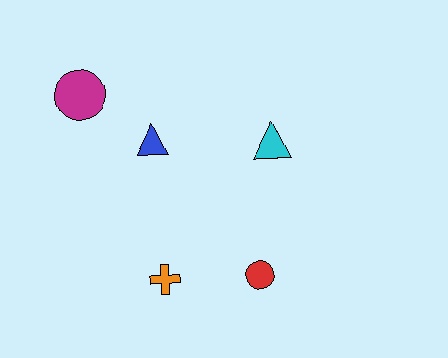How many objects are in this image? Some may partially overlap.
There are 5 objects.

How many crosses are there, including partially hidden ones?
There is 1 cross.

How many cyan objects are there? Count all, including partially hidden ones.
There is 1 cyan object.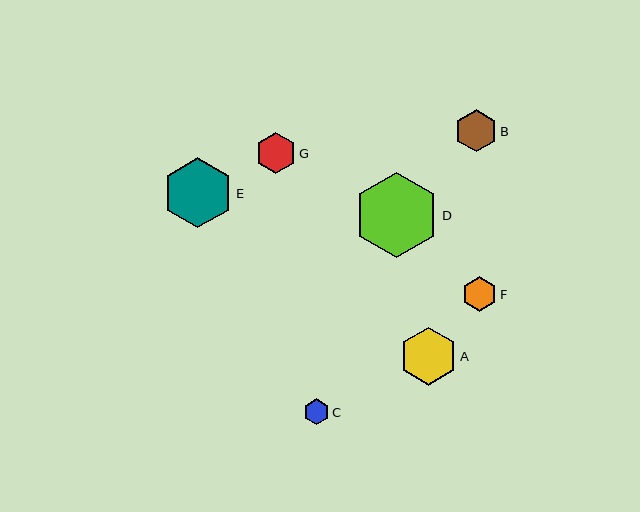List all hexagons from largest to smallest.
From largest to smallest: D, E, A, B, G, F, C.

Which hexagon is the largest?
Hexagon D is the largest with a size of approximately 85 pixels.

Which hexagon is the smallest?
Hexagon C is the smallest with a size of approximately 26 pixels.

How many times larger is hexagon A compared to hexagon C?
Hexagon A is approximately 2.3 times the size of hexagon C.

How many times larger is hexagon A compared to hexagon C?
Hexagon A is approximately 2.3 times the size of hexagon C.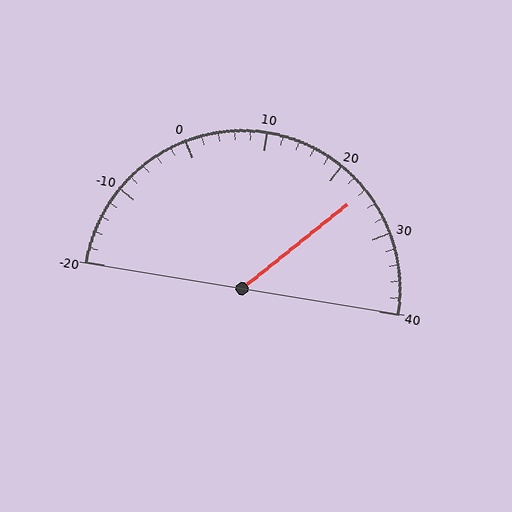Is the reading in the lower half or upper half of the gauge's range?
The reading is in the upper half of the range (-20 to 40).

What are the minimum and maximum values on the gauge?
The gauge ranges from -20 to 40.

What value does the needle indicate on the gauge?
The needle indicates approximately 24.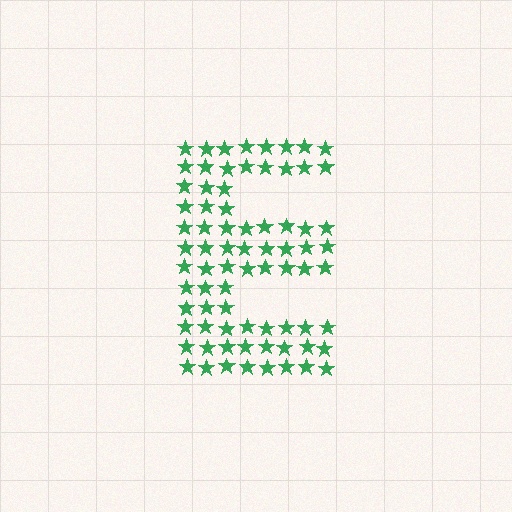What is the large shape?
The large shape is the letter E.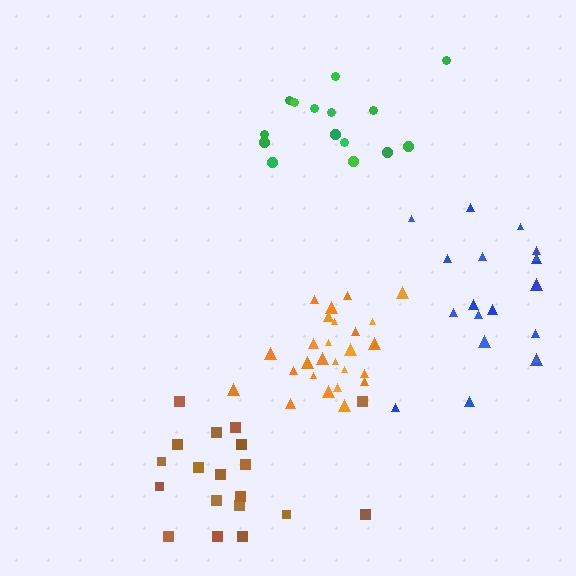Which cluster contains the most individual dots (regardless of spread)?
Orange (27).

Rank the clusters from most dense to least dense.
orange, green, brown, blue.